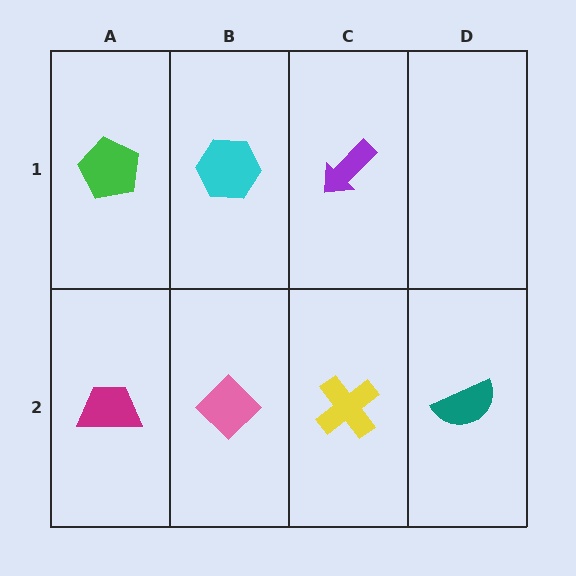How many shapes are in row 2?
4 shapes.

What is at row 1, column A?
A green pentagon.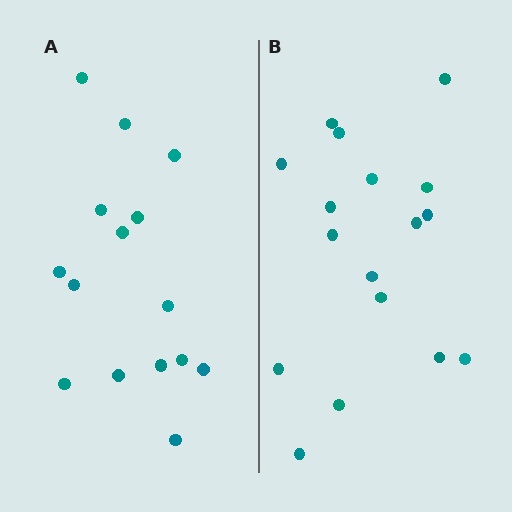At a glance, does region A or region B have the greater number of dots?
Region B (the right region) has more dots.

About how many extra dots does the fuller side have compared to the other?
Region B has just a few more — roughly 2 or 3 more dots than region A.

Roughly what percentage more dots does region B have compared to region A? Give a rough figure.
About 15% more.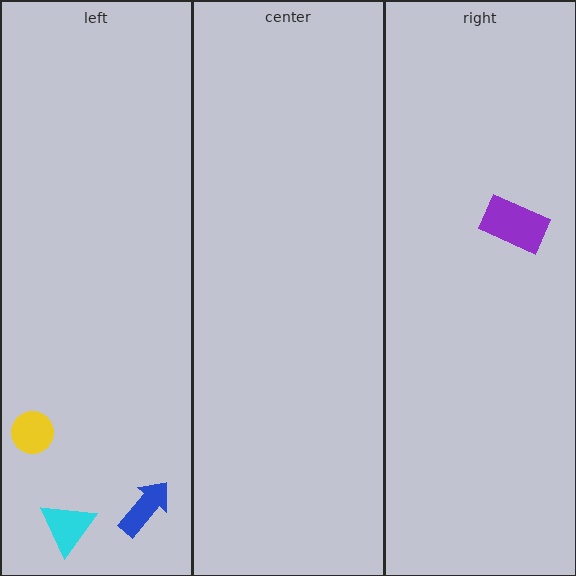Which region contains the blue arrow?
The left region.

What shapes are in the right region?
The purple rectangle.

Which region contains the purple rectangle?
The right region.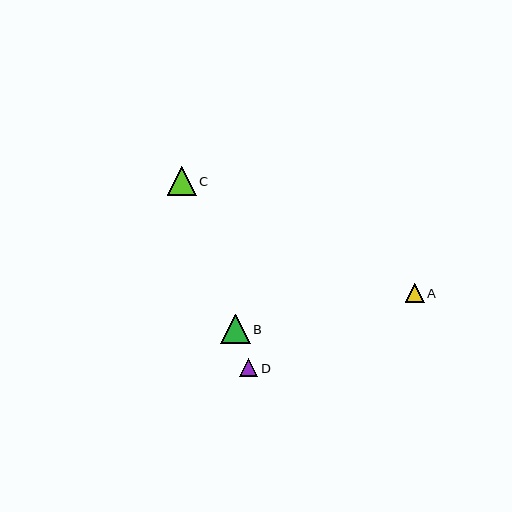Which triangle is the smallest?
Triangle D is the smallest with a size of approximately 18 pixels.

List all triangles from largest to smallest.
From largest to smallest: B, C, A, D.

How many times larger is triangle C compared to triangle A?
Triangle C is approximately 1.5 times the size of triangle A.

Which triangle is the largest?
Triangle B is the largest with a size of approximately 29 pixels.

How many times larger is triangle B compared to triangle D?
Triangle B is approximately 1.6 times the size of triangle D.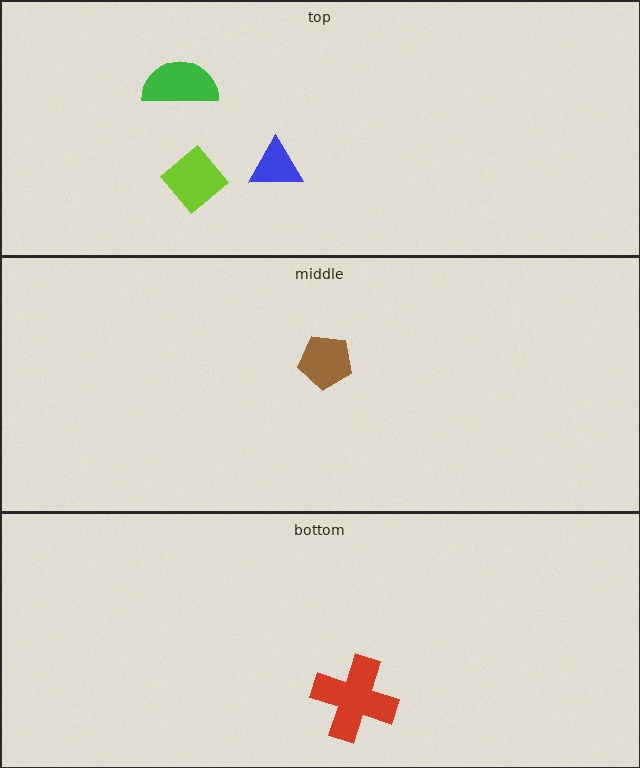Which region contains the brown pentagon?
The middle region.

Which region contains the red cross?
The bottom region.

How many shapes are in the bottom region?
1.